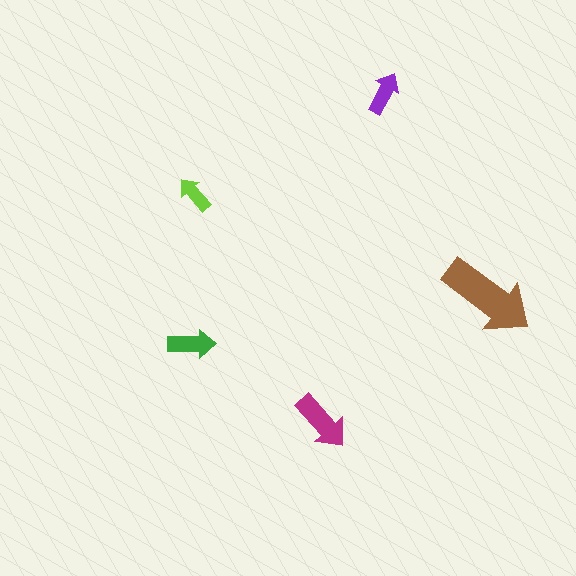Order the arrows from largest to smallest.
the brown one, the magenta one, the green one, the purple one, the lime one.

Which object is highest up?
The purple arrow is topmost.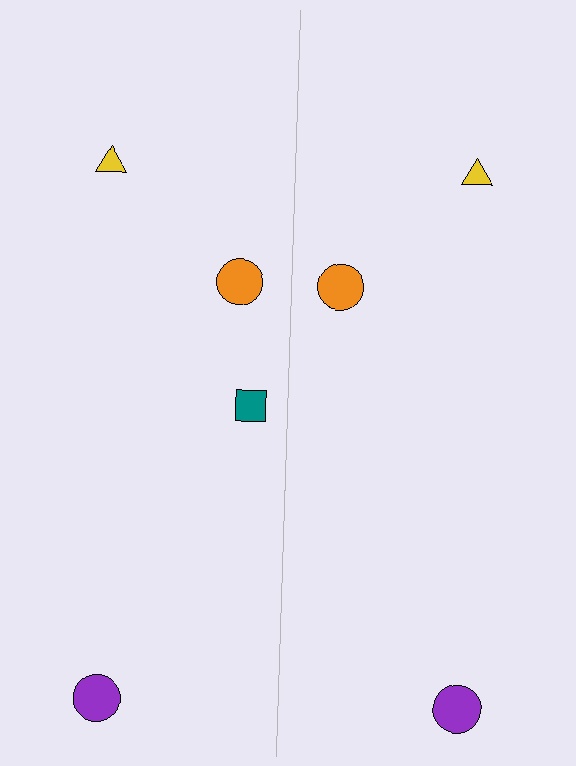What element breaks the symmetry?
A teal square is missing from the right side.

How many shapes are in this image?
There are 7 shapes in this image.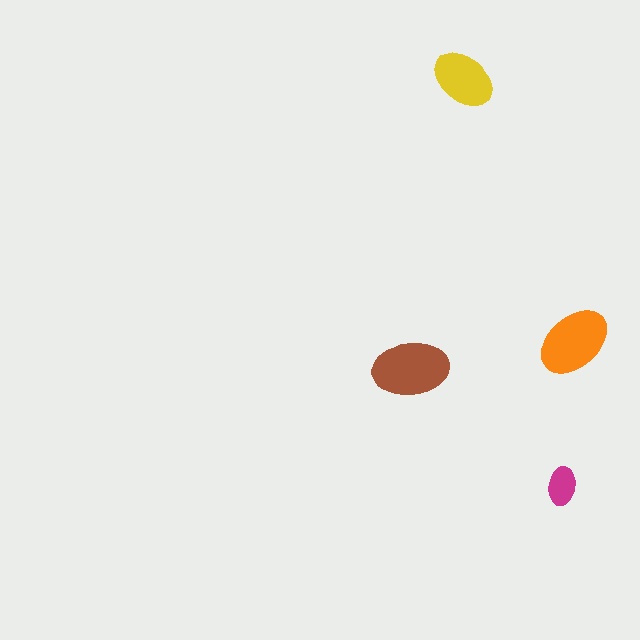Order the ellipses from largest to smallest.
the brown one, the orange one, the yellow one, the magenta one.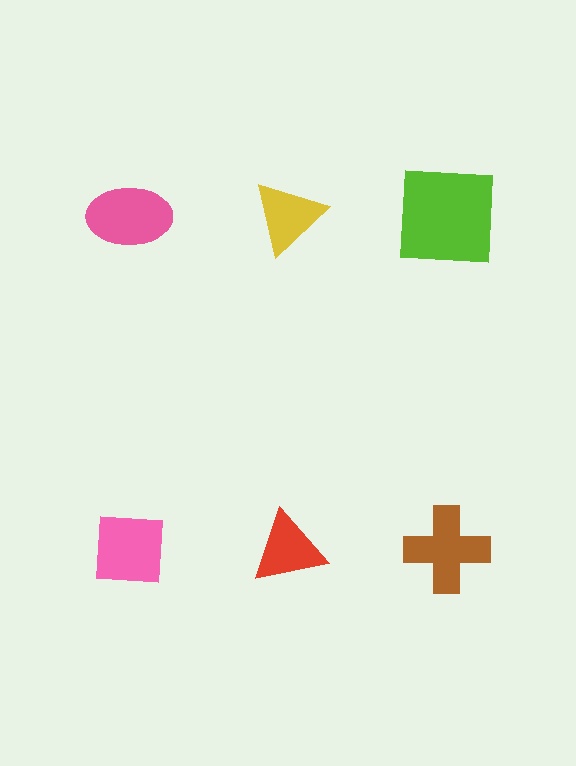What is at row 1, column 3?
A lime square.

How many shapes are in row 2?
3 shapes.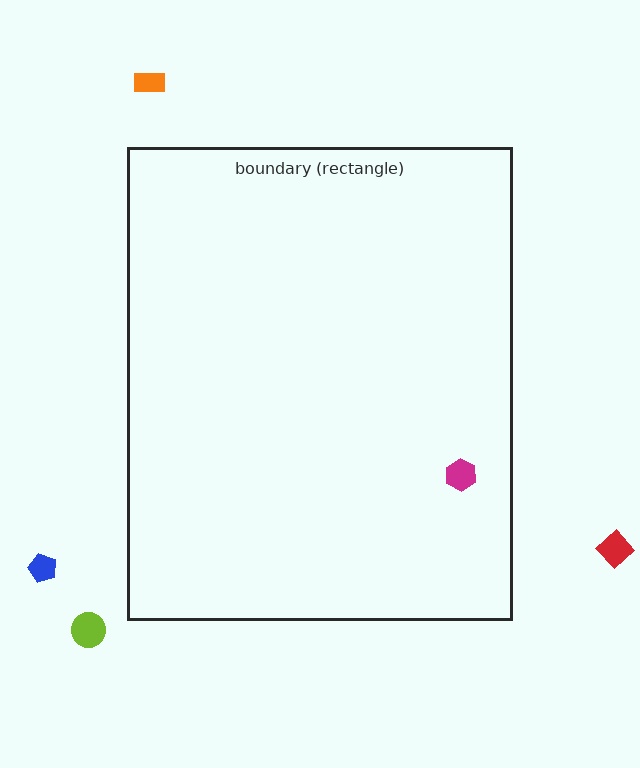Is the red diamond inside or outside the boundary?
Outside.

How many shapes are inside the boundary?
1 inside, 4 outside.